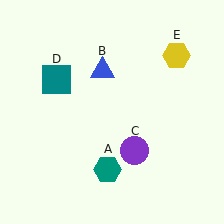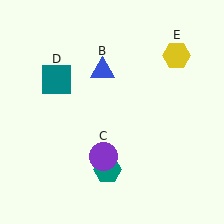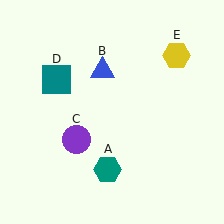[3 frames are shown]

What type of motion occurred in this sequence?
The purple circle (object C) rotated clockwise around the center of the scene.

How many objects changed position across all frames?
1 object changed position: purple circle (object C).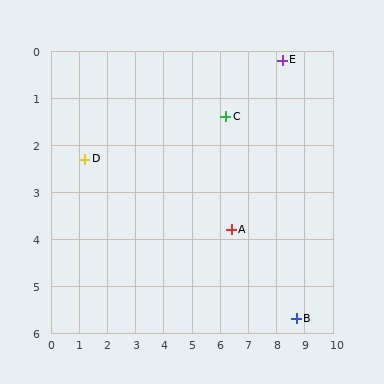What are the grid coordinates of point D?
Point D is at approximately (1.2, 2.3).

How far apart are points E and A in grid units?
Points E and A are about 4.0 grid units apart.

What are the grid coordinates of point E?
Point E is at approximately (8.2, 0.2).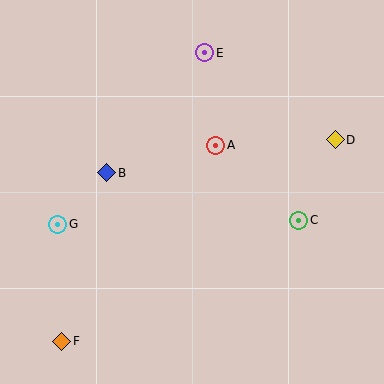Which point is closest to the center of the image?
Point A at (216, 145) is closest to the center.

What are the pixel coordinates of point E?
Point E is at (205, 53).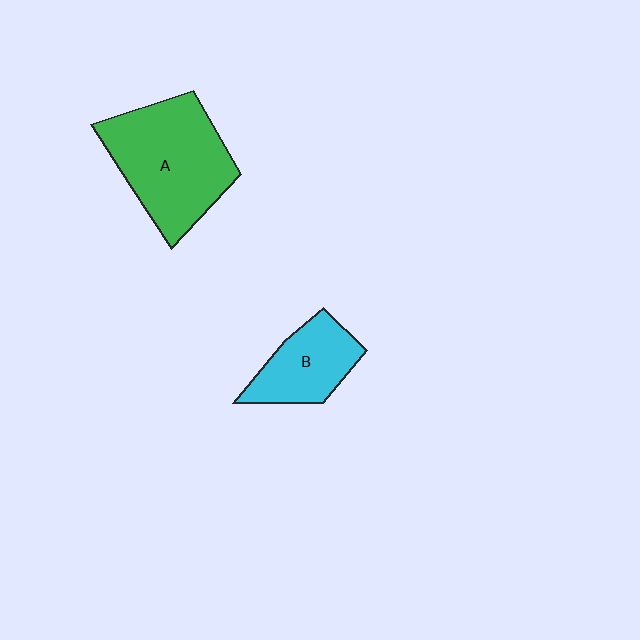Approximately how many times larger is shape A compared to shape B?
Approximately 1.8 times.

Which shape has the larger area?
Shape A (green).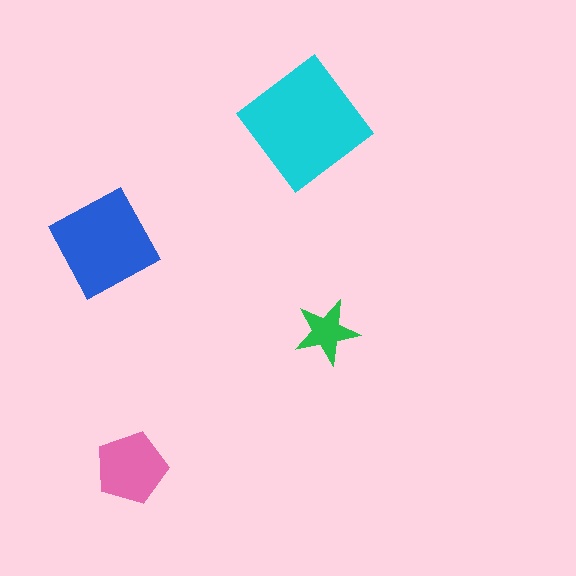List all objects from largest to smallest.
The cyan diamond, the blue diamond, the pink pentagon, the green star.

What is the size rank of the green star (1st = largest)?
4th.